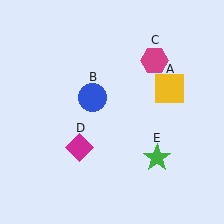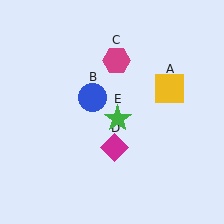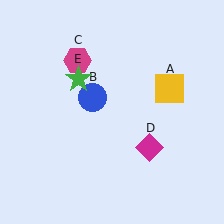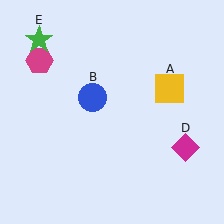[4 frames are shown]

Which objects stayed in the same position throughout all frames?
Yellow square (object A) and blue circle (object B) remained stationary.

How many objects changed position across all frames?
3 objects changed position: magenta hexagon (object C), magenta diamond (object D), green star (object E).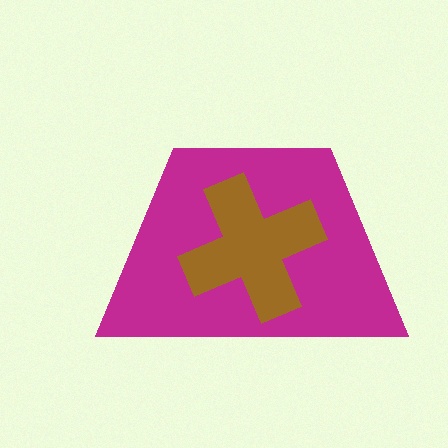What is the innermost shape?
The brown cross.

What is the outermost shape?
The magenta trapezoid.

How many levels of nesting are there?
2.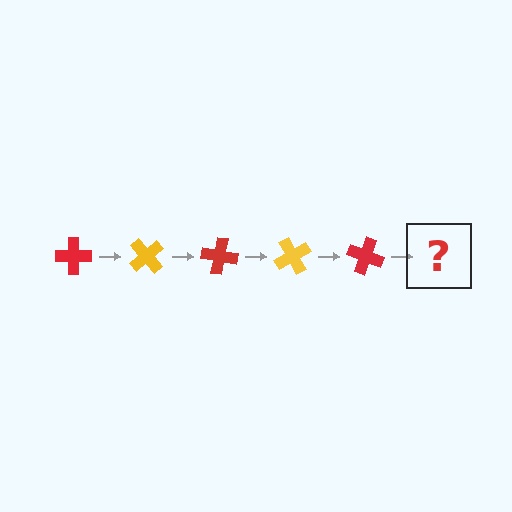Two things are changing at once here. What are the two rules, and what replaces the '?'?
The two rules are that it rotates 50 degrees each step and the color cycles through red and yellow. The '?' should be a yellow cross, rotated 250 degrees from the start.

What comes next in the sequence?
The next element should be a yellow cross, rotated 250 degrees from the start.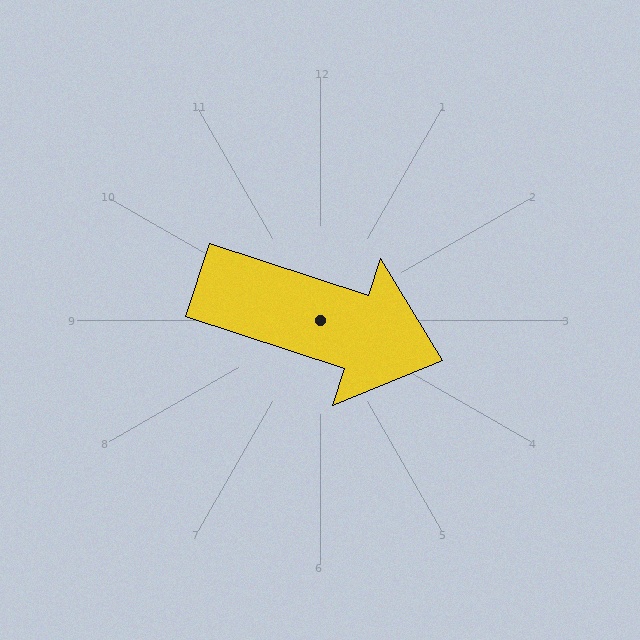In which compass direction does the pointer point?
East.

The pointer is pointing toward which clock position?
Roughly 4 o'clock.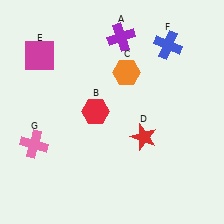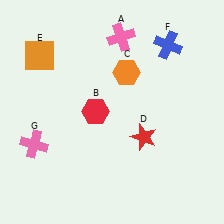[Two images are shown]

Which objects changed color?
A changed from purple to pink. E changed from magenta to orange.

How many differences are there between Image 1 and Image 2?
There are 2 differences between the two images.